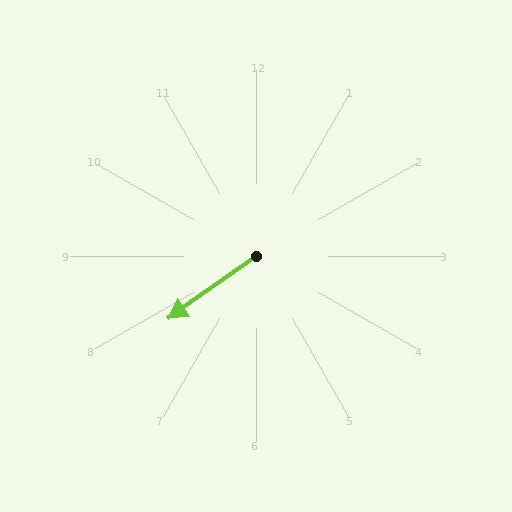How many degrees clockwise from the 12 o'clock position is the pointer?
Approximately 235 degrees.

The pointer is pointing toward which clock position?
Roughly 8 o'clock.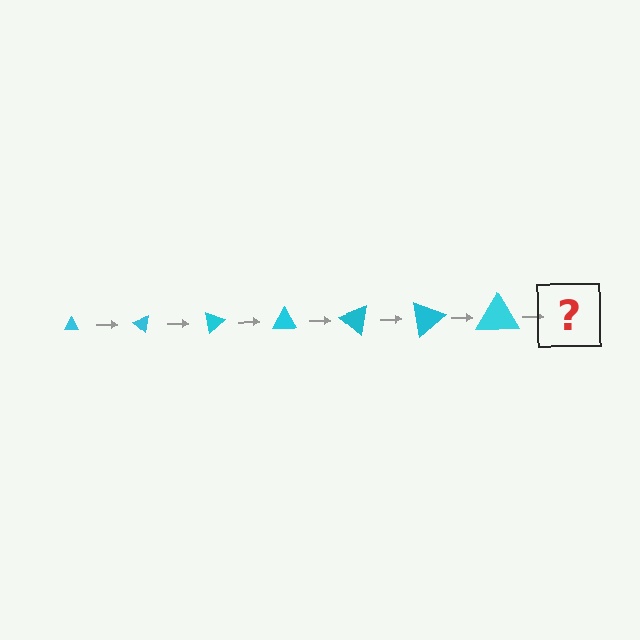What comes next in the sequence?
The next element should be a triangle, larger than the previous one and rotated 280 degrees from the start.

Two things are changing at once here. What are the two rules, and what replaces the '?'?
The two rules are that the triangle grows larger each step and it rotates 40 degrees each step. The '?' should be a triangle, larger than the previous one and rotated 280 degrees from the start.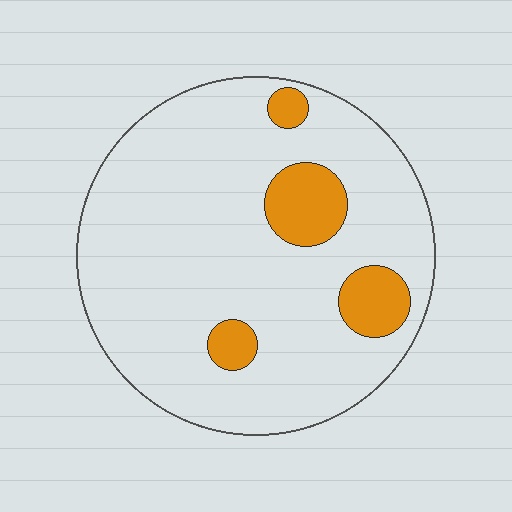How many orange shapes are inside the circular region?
4.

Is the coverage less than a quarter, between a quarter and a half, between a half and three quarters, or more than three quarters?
Less than a quarter.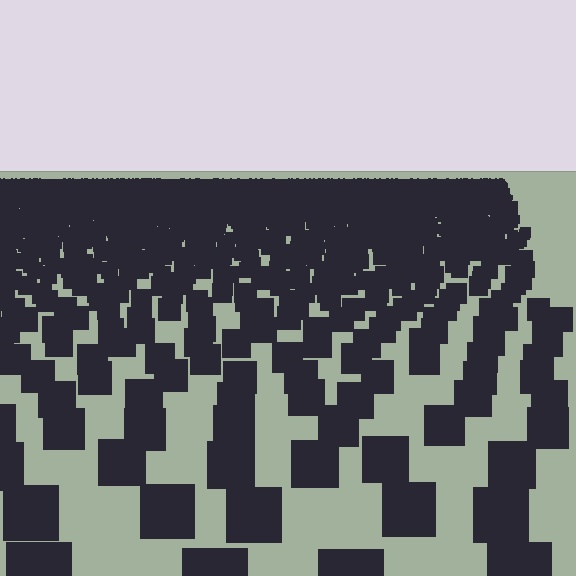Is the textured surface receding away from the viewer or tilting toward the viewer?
The surface is receding away from the viewer. Texture elements get smaller and denser toward the top.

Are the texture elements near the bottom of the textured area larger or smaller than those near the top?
Larger. Near the bottom, elements are closer to the viewer and appear at a bigger on-screen size.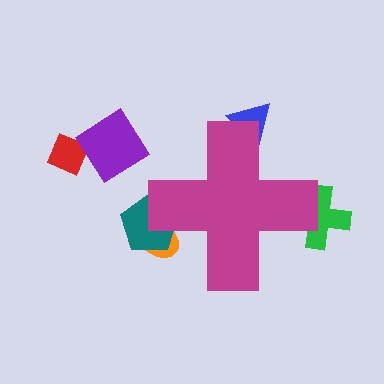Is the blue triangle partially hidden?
Yes, the blue triangle is partially hidden behind the magenta cross.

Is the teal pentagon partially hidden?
Yes, the teal pentagon is partially hidden behind the magenta cross.